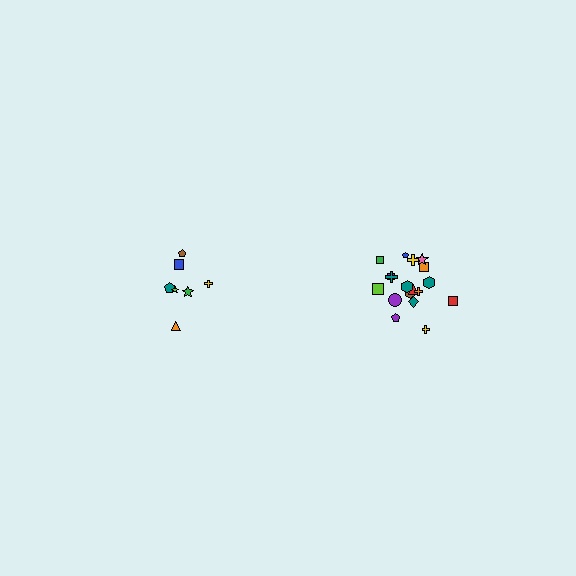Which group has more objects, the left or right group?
The right group.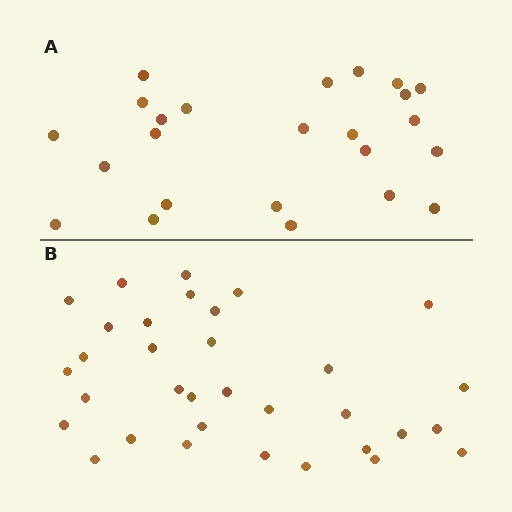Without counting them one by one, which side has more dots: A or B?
Region B (the bottom region) has more dots.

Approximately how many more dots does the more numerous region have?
Region B has roughly 8 or so more dots than region A.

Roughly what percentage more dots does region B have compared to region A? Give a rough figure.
About 40% more.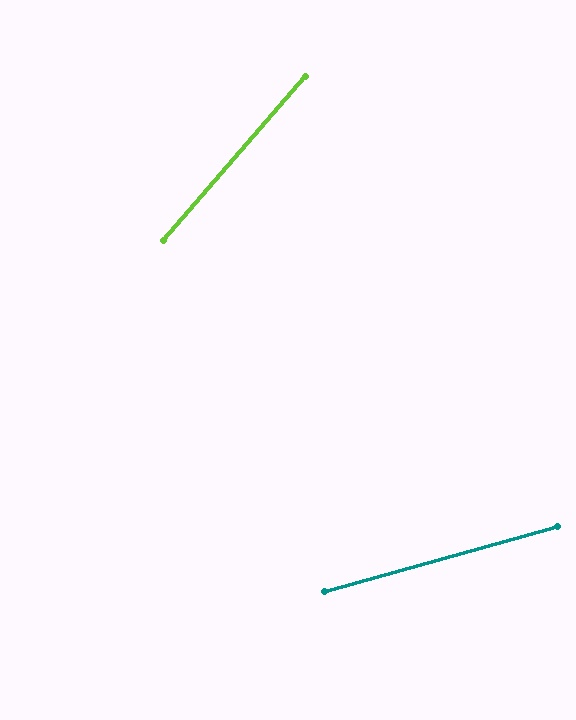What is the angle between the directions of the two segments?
Approximately 33 degrees.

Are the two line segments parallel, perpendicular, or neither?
Neither parallel nor perpendicular — they differ by about 33°.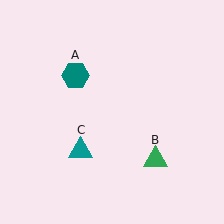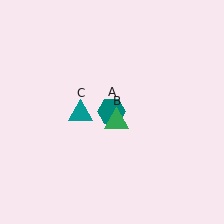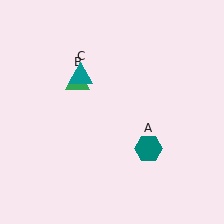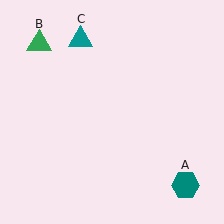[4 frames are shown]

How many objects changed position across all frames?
3 objects changed position: teal hexagon (object A), green triangle (object B), teal triangle (object C).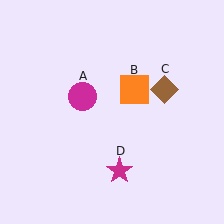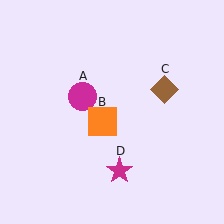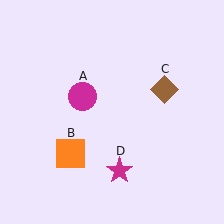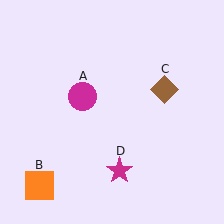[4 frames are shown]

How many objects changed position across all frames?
1 object changed position: orange square (object B).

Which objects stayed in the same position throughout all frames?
Magenta circle (object A) and brown diamond (object C) and magenta star (object D) remained stationary.